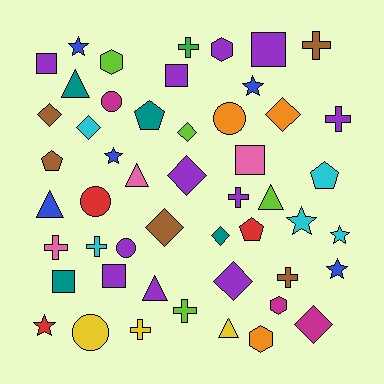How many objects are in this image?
There are 50 objects.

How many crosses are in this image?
There are 9 crosses.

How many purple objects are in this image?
There are 11 purple objects.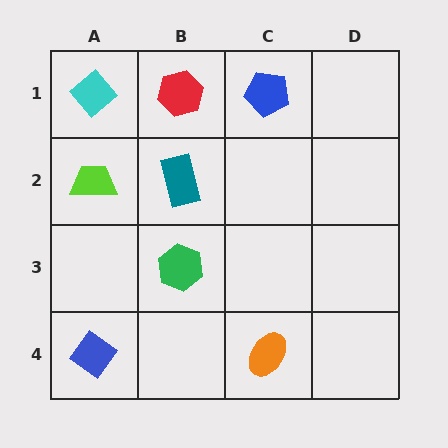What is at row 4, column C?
An orange ellipse.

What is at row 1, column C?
A blue pentagon.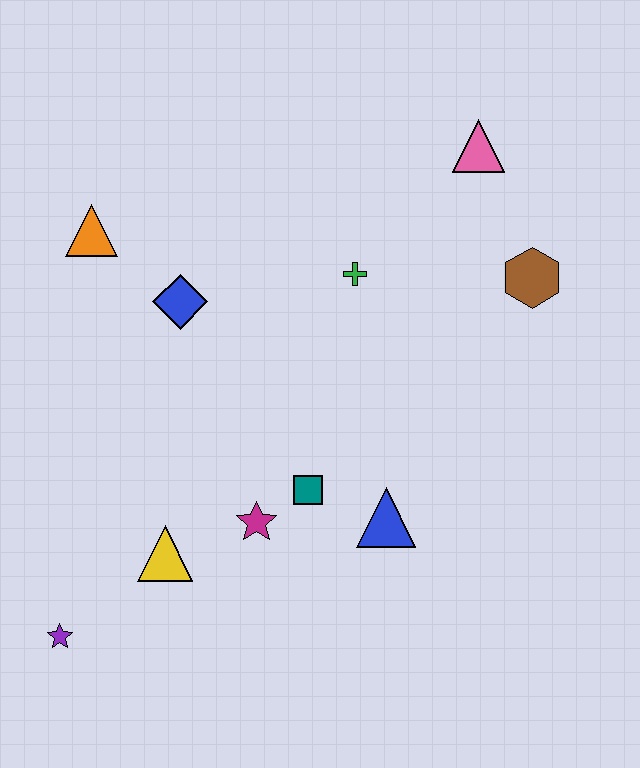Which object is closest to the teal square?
The magenta star is closest to the teal square.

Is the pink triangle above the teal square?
Yes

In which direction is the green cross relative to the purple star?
The green cross is above the purple star.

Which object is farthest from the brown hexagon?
The purple star is farthest from the brown hexagon.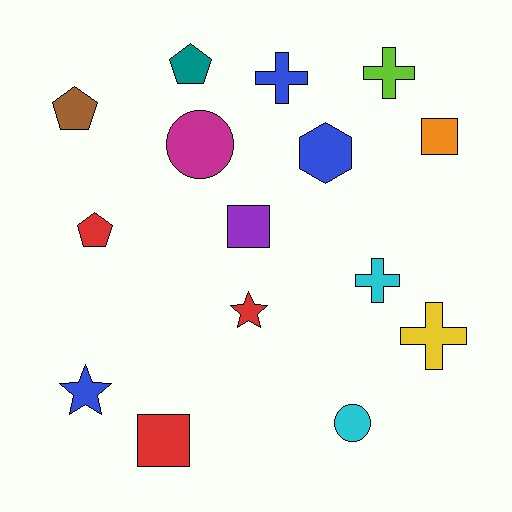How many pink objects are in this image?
There are no pink objects.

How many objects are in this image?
There are 15 objects.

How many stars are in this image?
There are 2 stars.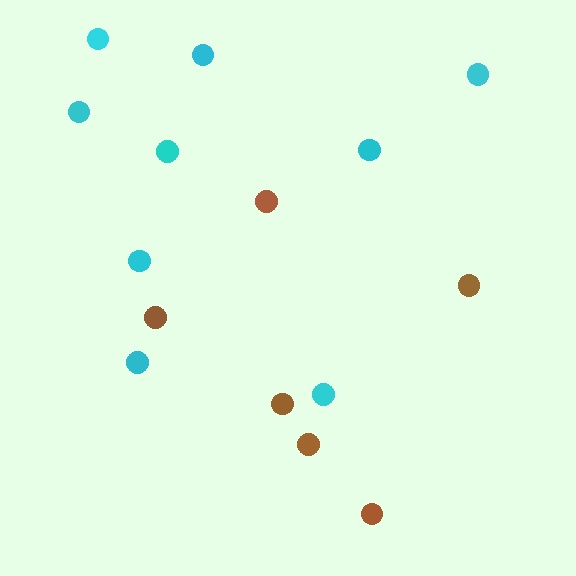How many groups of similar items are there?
There are 2 groups: one group of brown circles (6) and one group of cyan circles (9).